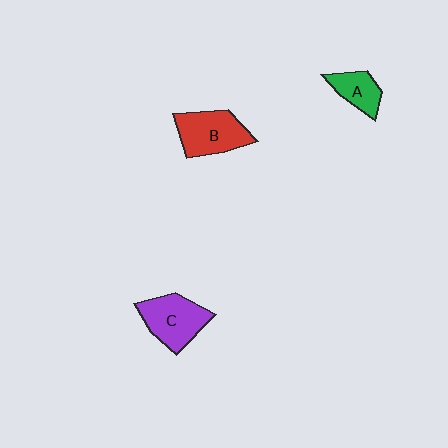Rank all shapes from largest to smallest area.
From largest to smallest: B (red), C (purple), A (green).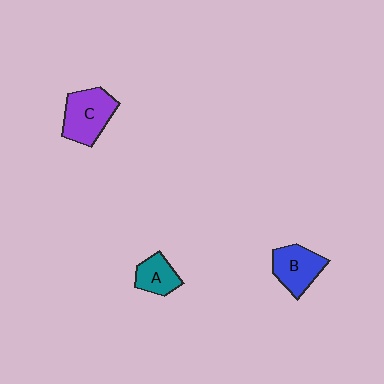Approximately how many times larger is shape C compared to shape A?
Approximately 1.7 times.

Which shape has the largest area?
Shape C (purple).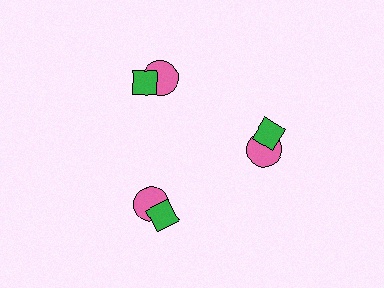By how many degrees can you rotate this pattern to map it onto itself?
The pattern maps onto itself every 120 degrees of rotation.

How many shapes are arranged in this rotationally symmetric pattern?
There are 6 shapes, arranged in 3 groups of 2.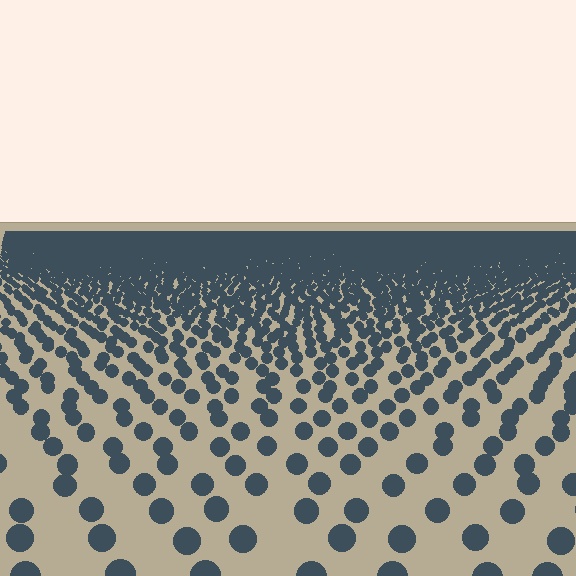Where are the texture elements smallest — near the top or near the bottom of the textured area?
Near the top.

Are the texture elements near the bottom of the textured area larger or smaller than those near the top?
Larger. Near the bottom, elements are closer to the viewer and appear at a bigger on-screen size.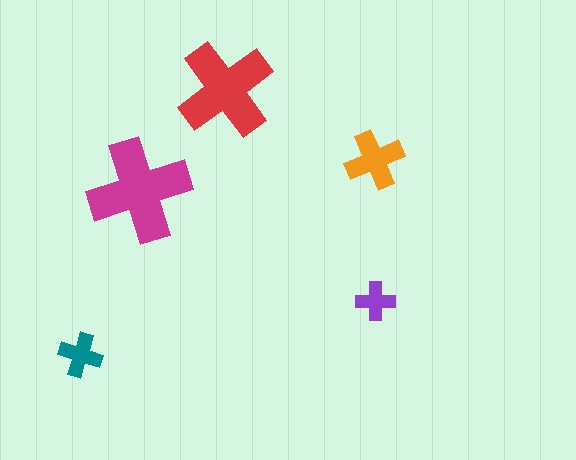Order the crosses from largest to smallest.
the magenta one, the red one, the orange one, the teal one, the purple one.